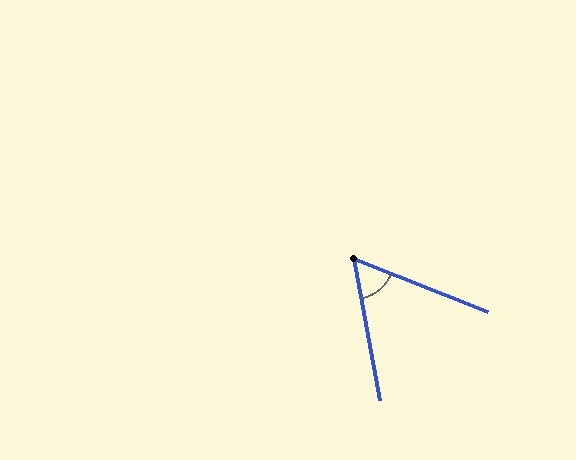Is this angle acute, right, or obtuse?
It is acute.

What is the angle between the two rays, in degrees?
Approximately 58 degrees.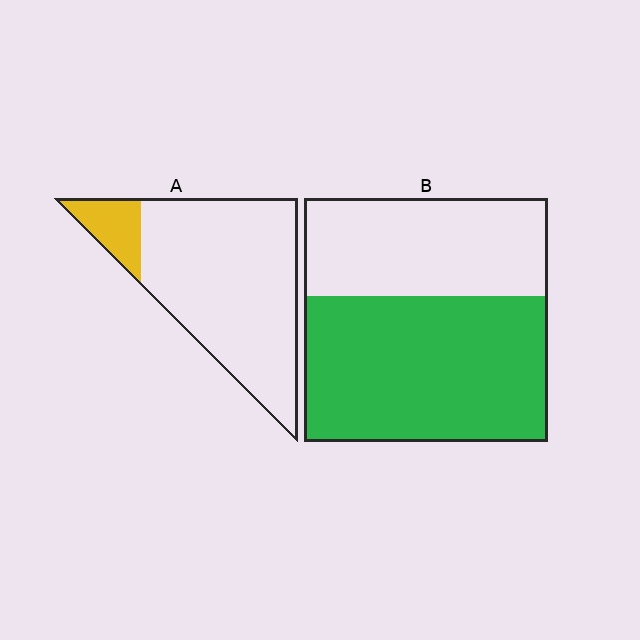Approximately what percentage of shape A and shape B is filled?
A is approximately 15% and B is approximately 60%.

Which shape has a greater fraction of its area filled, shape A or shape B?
Shape B.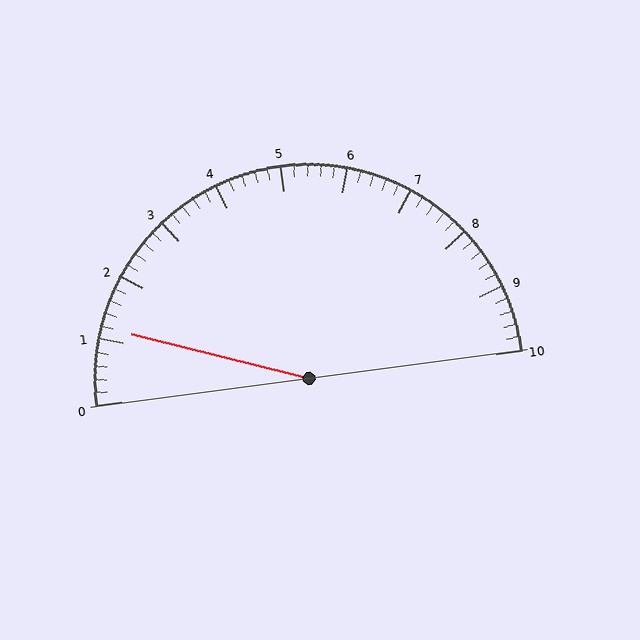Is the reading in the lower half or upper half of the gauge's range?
The reading is in the lower half of the range (0 to 10).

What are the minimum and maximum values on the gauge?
The gauge ranges from 0 to 10.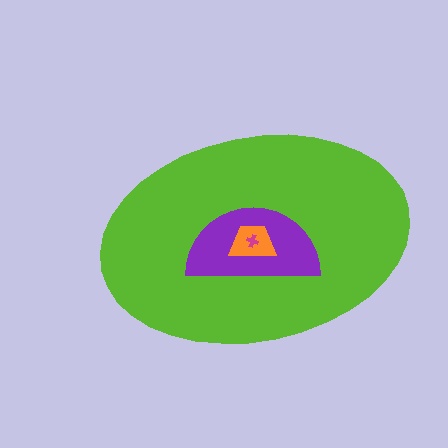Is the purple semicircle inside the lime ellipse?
Yes.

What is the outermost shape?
The lime ellipse.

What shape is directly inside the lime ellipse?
The purple semicircle.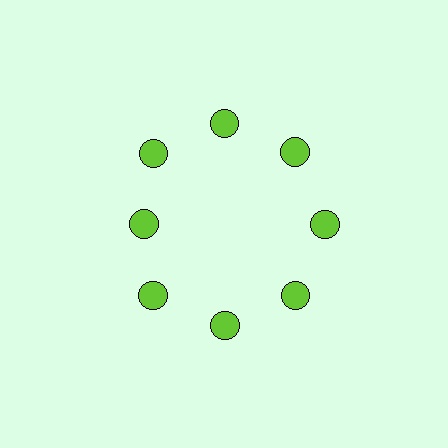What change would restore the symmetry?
The symmetry would be restored by moving it outward, back onto the ring so that all 8 circles sit at equal angles and equal distance from the center.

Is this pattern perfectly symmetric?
No. The 8 lime circles are arranged in a ring, but one element near the 9 o'clock position is pulled inward toward the center, breaking the 8-fold rotational symmetry.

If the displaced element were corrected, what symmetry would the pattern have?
It would have 8-fold rotational symmetry — the pattern would map onto itself every 45 degrees.